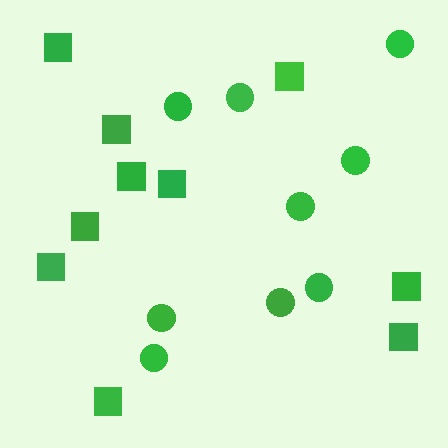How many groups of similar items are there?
There are 2 groups: one group of circles (9) and one group of squares (10).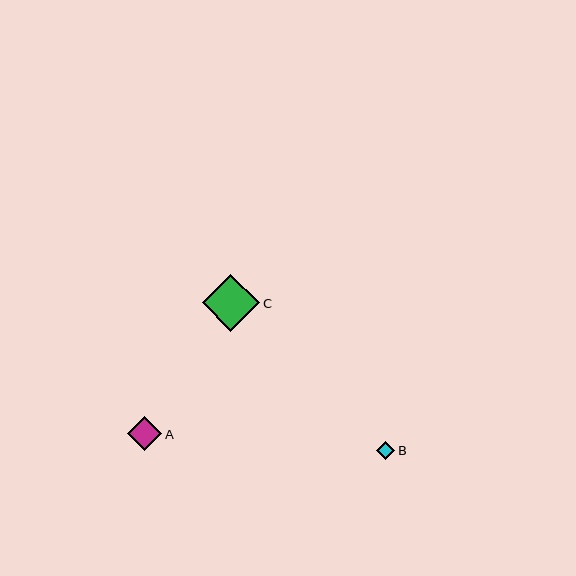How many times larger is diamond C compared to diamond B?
Diamond C is approximately 3.2 times the size of diamond B.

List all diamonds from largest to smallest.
From largest to smallest: C, A, B.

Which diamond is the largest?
Diamond C is the largest with a size of approximately 57 pixels.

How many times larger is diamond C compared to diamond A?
Diamond C is approximately 1.7 times the size of diamond A.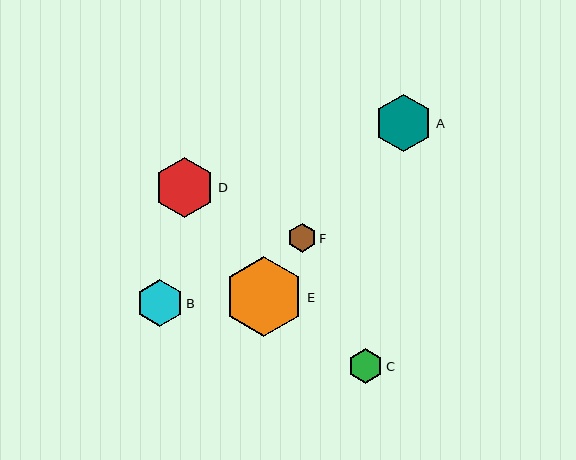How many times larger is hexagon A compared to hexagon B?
Hexagon A is approximately 1.2 times the size of hexagon B.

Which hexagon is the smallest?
Hexagon F is the smallest with a size of approximately 28 pixels.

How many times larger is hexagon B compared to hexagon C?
Hexagon B is approximately 1.4 times the size of hexagon C.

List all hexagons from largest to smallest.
From largest to smallest: E, D, A, B, C, F.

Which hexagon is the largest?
Hexagon E is the largest with a size of approximately 80 pixels.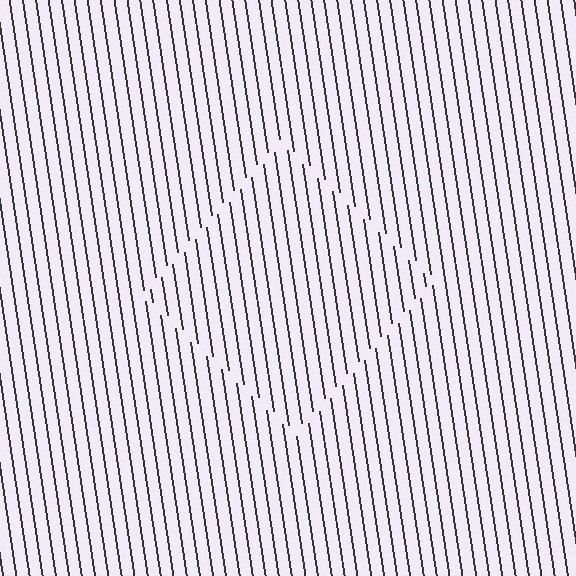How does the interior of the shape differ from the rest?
The interior of the shape contains the same grating, shifted by half a period — the contour is defined by the phase discontinuity where line-ends from the inner and outer gratings abut.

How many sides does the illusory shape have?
4 sides — the line-ends trace a square.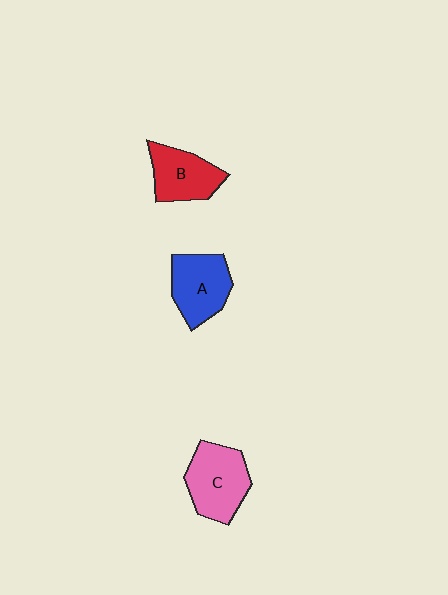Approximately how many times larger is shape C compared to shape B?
Approximately 1.2 times.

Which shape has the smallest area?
Shape B (red).